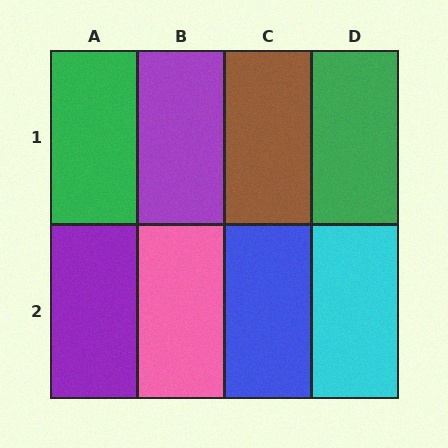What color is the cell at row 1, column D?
Green.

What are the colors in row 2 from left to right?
Purple, pink, blue, cyan.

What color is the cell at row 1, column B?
Purple.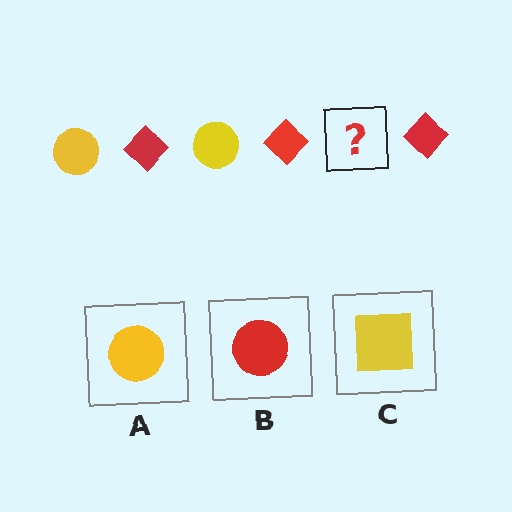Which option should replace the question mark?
Option A.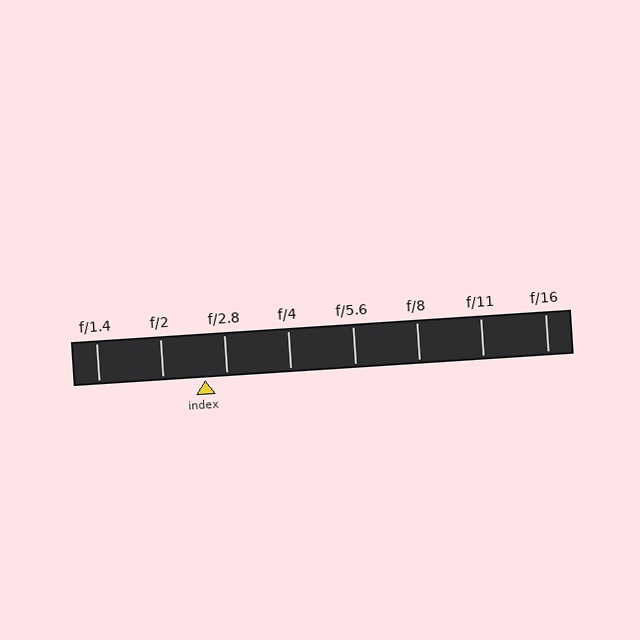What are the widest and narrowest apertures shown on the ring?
The widest aperture shown is f/1.4 and the narrowest is f/16.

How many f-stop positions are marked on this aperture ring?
There are 8 f-stop positions marked.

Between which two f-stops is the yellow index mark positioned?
The index mark is between f/2 and f/2.8.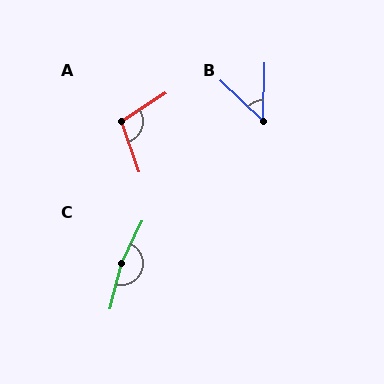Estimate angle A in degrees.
Approximately 104 degrees.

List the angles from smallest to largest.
B (47°), A (104°), C (169°).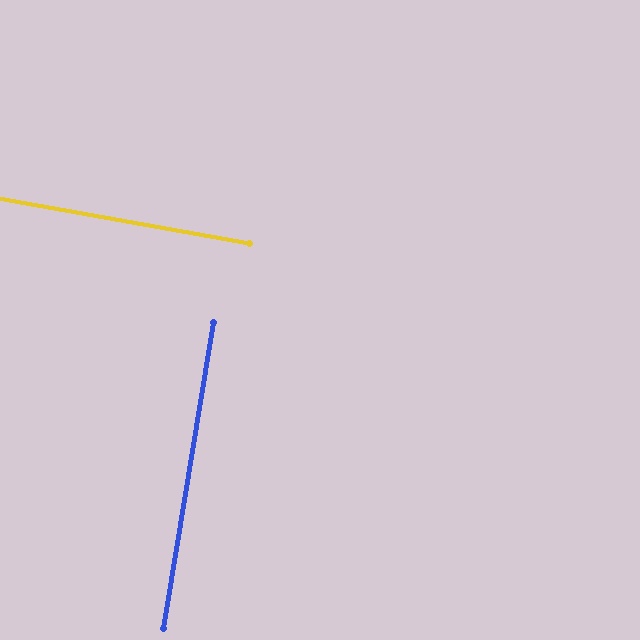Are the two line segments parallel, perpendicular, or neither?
Perpendicular — they meet at approximately 89°.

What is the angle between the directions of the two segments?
Approximately 89 degrees.